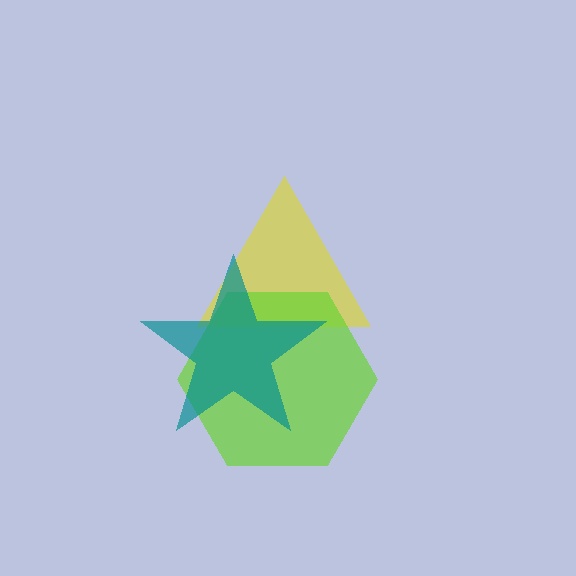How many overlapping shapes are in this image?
There are 3 overlapping shapes in the image.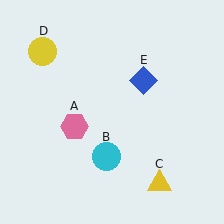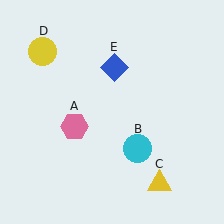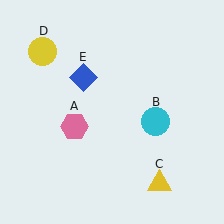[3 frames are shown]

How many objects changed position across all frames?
2 objects changed position: cyan circle (object B), blue diamond (object E).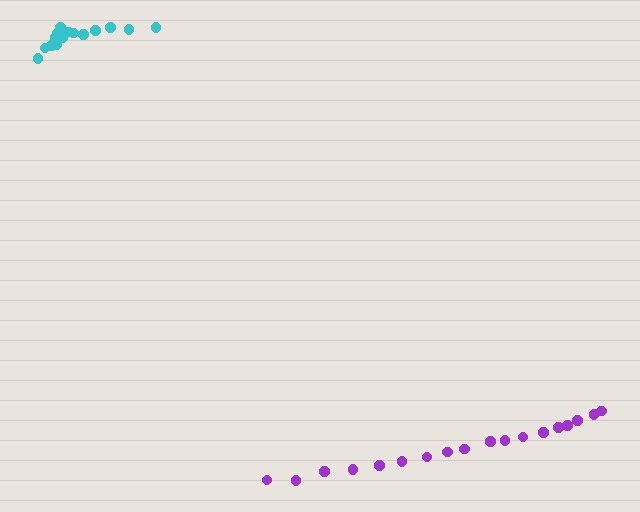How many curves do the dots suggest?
There are 2 distinct paths.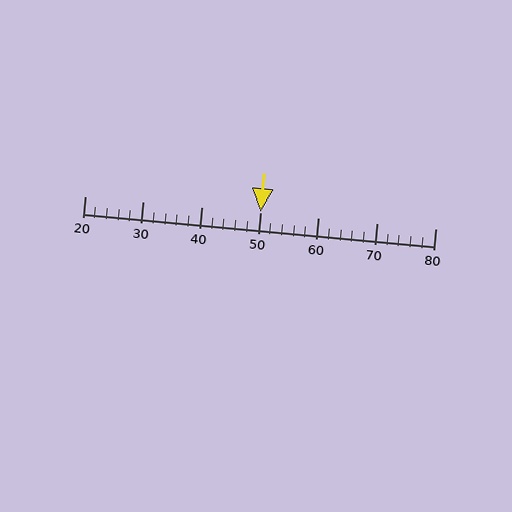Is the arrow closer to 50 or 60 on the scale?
The arrow is closer to 50.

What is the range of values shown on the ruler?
The ruler shows values from 20 to 80.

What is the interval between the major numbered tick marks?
The major tick marks are spaced 10 units apart.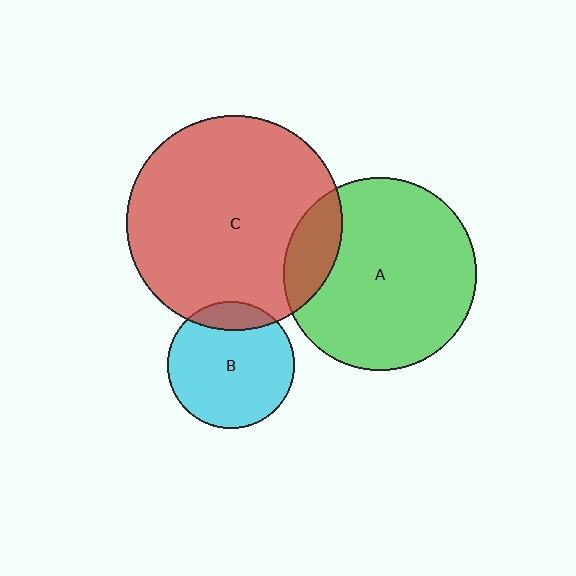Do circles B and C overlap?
Yes.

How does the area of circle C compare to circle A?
Approximately 1.2 times.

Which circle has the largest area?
Circle C (red).